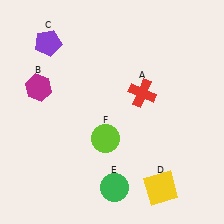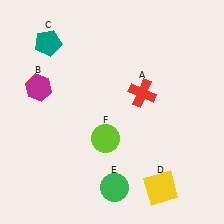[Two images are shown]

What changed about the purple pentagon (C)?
In Image 1, C is purple. In Image 2, it changed to teal.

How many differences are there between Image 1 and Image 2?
There is 1 difference between the two images.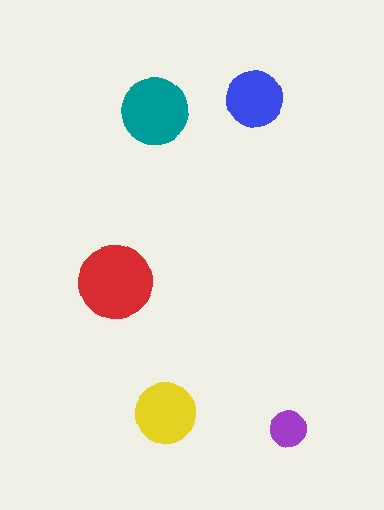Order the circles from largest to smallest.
the red one, the teal one, the yellow one, the blue one, the purple one.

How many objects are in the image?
There are 5 objects in the image.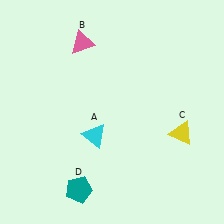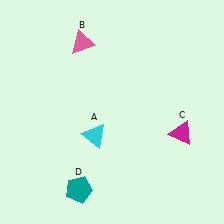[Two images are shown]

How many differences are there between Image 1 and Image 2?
There is 1 difference between the two images.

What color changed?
The triangle (C) changed from yellow in Image 1 to magenta in Image 2.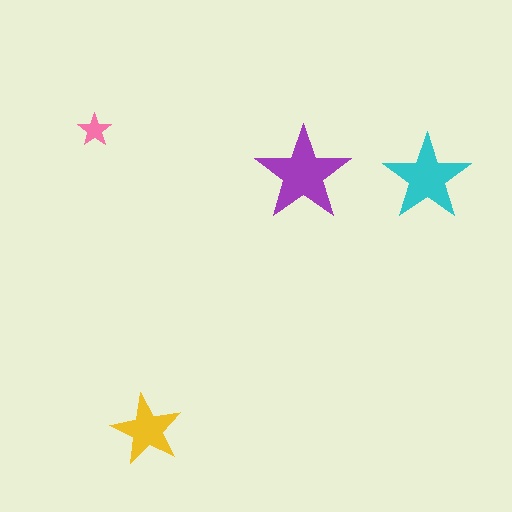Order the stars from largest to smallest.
the purple one, the cyan one, the yellow one, the pink one.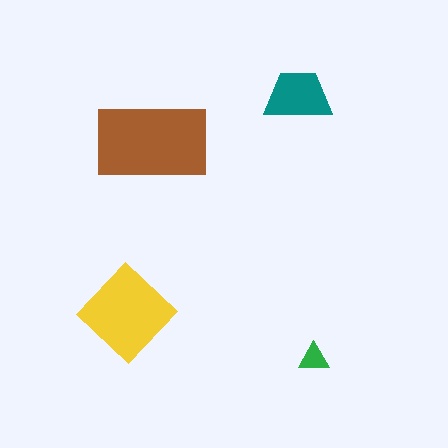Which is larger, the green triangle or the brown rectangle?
The brown rectangle.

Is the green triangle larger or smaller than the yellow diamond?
Smaller.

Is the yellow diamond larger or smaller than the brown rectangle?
Smaller.